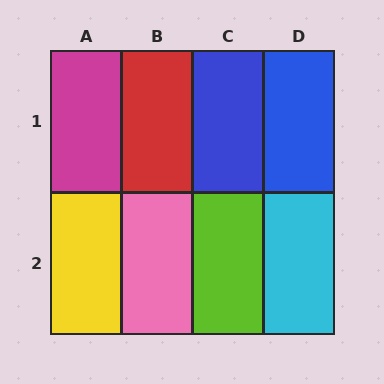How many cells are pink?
1 cell is pink.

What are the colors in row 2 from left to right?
Yellow, pink, lime, cyan.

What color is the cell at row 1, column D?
Blue.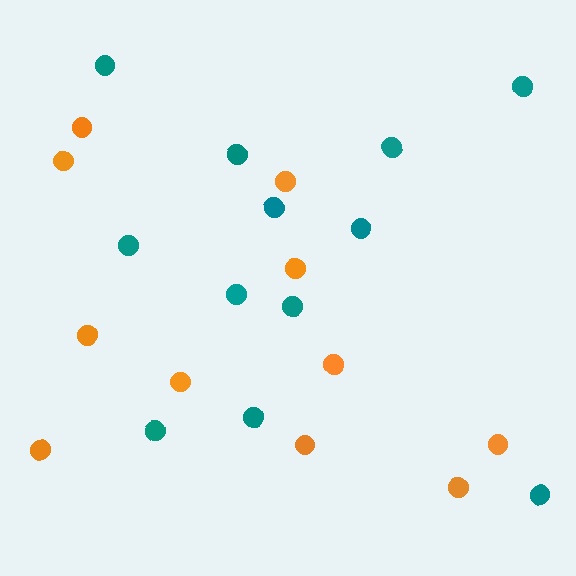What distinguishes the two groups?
There are 2 groups: one group of orange circles (11) and one group of teal circles (12).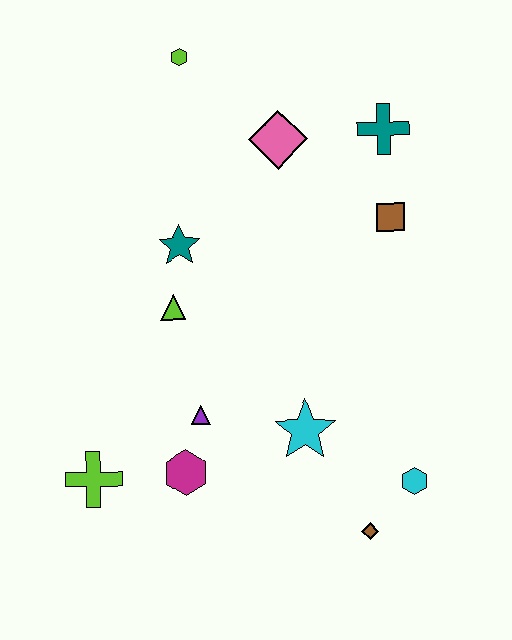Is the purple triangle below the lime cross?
No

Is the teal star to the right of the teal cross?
No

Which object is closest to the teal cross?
The brown square is closest to the teal cross.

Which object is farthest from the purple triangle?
The lime hexagon is farthest from the purple triangle.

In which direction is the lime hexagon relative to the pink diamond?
The lime hexagon is to the left of the pink diamond.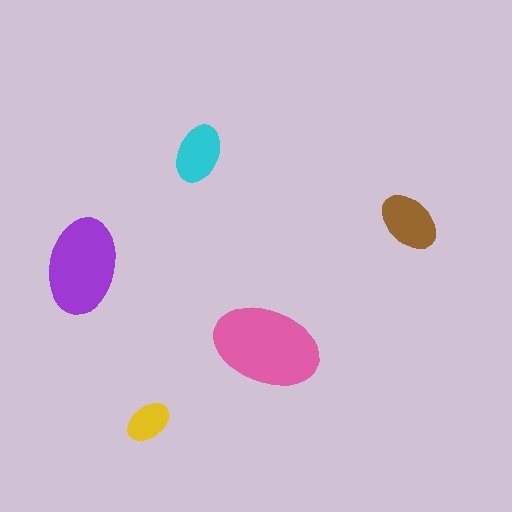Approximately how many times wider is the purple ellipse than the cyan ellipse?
About 1.5 times wider.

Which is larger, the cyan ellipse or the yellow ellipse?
The cyan one.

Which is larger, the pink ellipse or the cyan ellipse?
The pink one.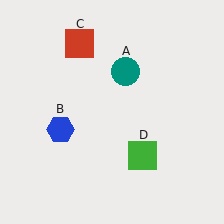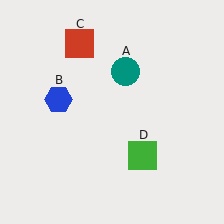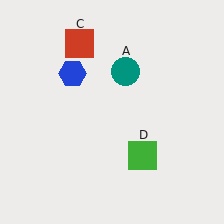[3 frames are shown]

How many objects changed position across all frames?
1 object changed position: blue hexagon (object B).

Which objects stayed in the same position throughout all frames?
Teal circle (object A) and red square (object C) and green square (object D) remained stationary.